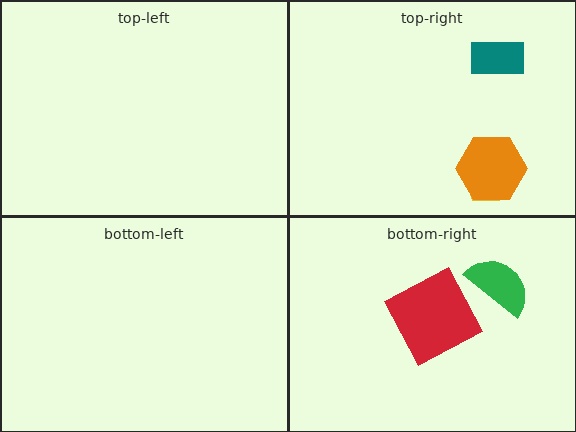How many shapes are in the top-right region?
3.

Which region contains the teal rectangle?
The top-right region.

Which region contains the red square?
The bottom-right region.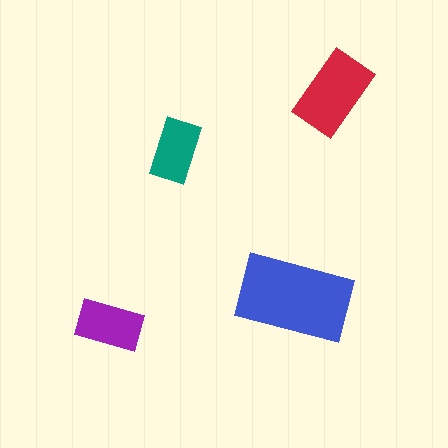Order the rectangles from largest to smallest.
the blue one, the red one, the purple one, the teal one.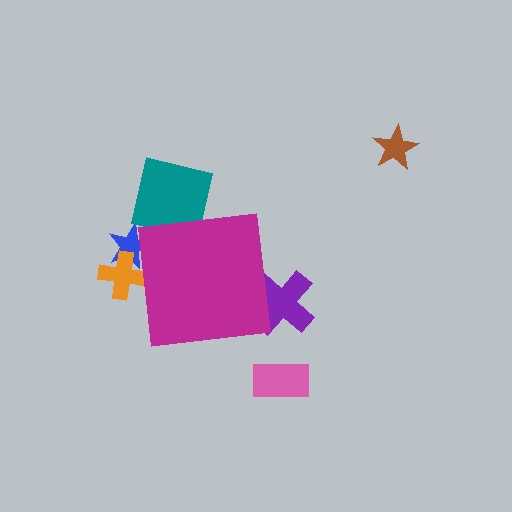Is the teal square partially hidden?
Yes, the teal square is partially hidden behind the magenta square.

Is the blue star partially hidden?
Yes, the blue star is partially hidden behind the magenta square.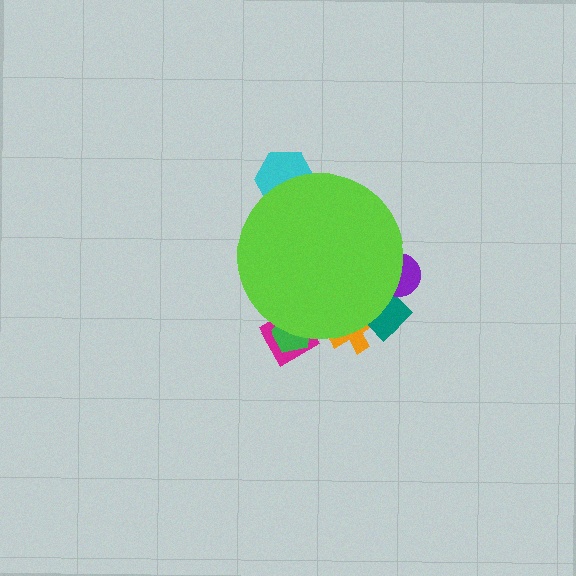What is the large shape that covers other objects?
A lime circle.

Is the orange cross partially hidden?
Yes, the orange cross is partially hidden behind the lime circle.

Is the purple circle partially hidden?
Yes, the purple circle is partially hidden behind the lime circle.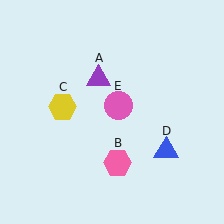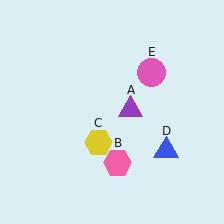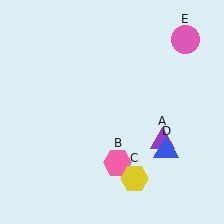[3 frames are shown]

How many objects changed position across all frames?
3 objects changed position: purple triangle (object A), yellow hexagon (object C), pink circle (object E).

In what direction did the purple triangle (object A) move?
The purple triangle (object A) moved down and to the right.